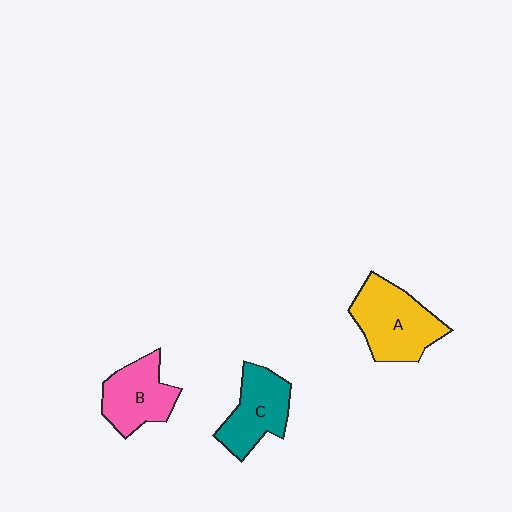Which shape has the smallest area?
Shape B (pink).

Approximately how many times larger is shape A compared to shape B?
Approximately 1.3 times.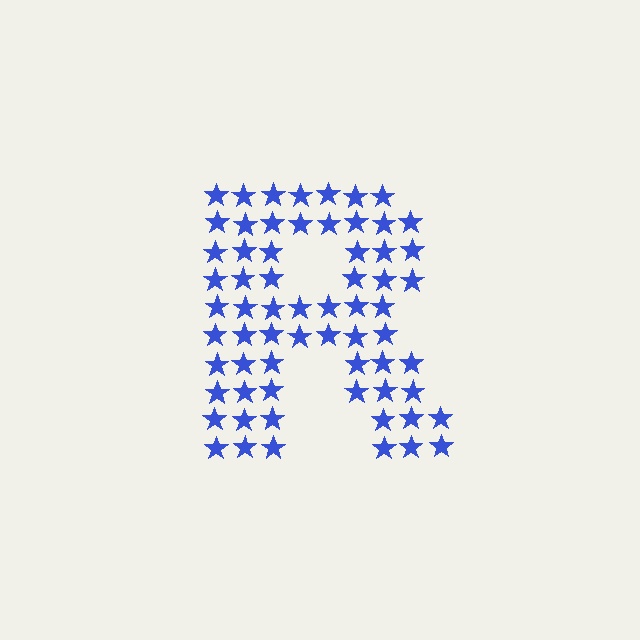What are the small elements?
The small elements are stars.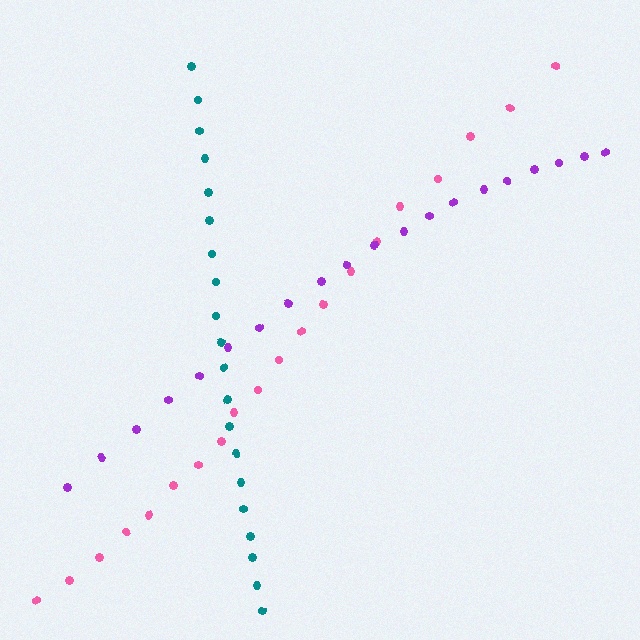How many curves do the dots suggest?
There are 3 distinct paths.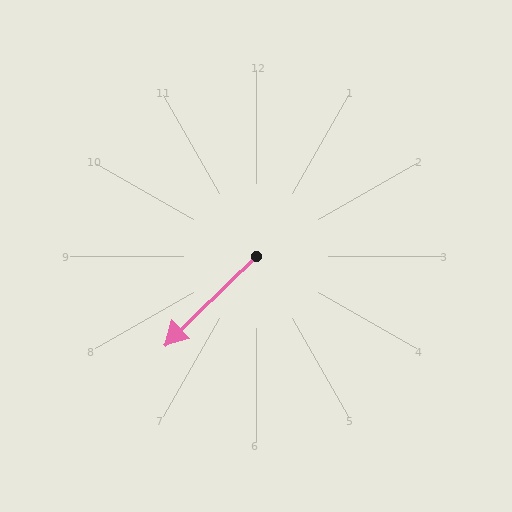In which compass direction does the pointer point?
Southwest.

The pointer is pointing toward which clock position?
Roughly 8 o'clock.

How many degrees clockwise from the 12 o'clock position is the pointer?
Approximately 226 degrees.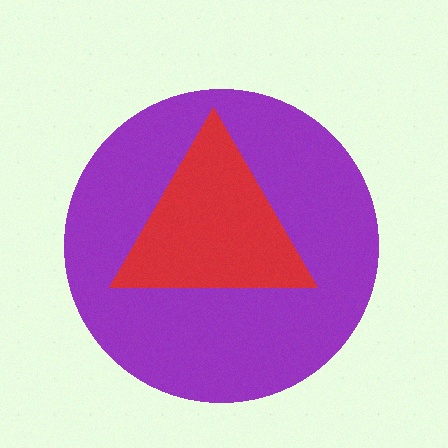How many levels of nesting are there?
2.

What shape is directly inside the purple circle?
The red triangle.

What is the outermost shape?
The purple circle.